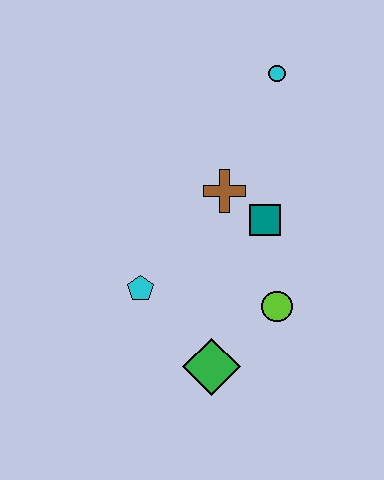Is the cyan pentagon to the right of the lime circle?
No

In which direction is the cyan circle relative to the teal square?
The cyan circle is above the teal square.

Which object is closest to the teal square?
The brown cross is closest to the teal square.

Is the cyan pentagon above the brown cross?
No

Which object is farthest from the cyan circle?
The green diamond is farthest from the cyan circle.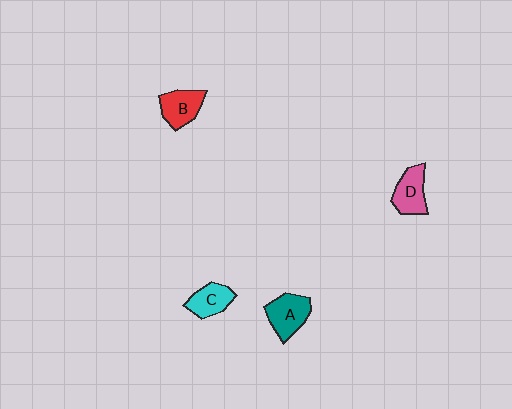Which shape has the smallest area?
Shape C (cyan).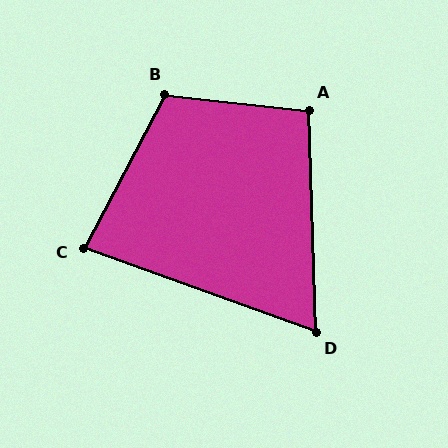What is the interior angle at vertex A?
Approximately 98 degrees (obtuse).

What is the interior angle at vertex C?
Approximately 82 degrees (acute).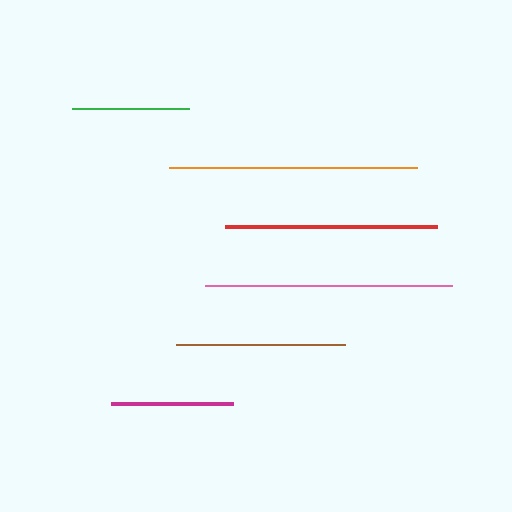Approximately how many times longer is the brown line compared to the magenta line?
The brown line is approximately 1.4 times the length of the magenta line.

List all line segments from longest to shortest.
From longest to shortest: orange, pink, red, brown, magenta, green.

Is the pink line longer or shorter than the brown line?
The pink line is longer than the brown line.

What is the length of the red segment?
The red segment is approximately 212 pixels long.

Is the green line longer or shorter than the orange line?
The orange line is longer than the green line.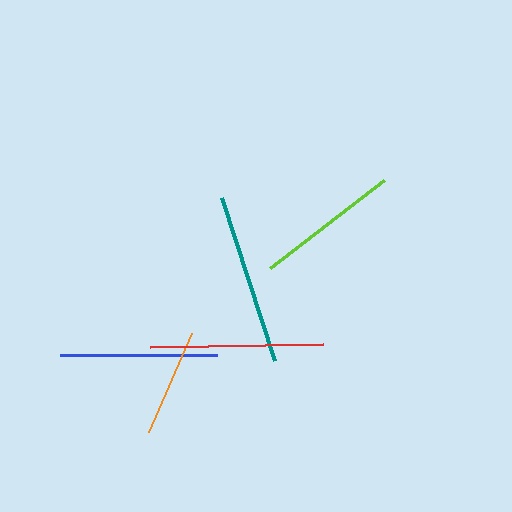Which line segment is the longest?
The teal line is the longest at approximately 172 pixels.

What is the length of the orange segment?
The orange segment is approximately 108 pixels long.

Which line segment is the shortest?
The orange line is the shortest at approximately 108 pixels.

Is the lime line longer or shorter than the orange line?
The lime line is longer than the orange line.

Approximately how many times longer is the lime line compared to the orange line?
The lime line is approximately 1.3 times the length of the orange line.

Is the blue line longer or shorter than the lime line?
The blue line is longer than the lime line.